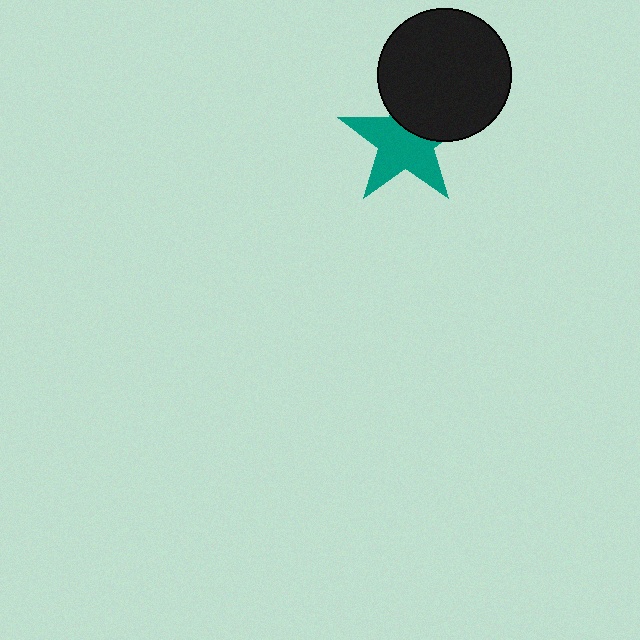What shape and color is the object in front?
The object in front is a black circle.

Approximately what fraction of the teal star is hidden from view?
Roughly 34% of the teal star is hidden behind the black circle.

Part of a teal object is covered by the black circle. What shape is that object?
It is a star.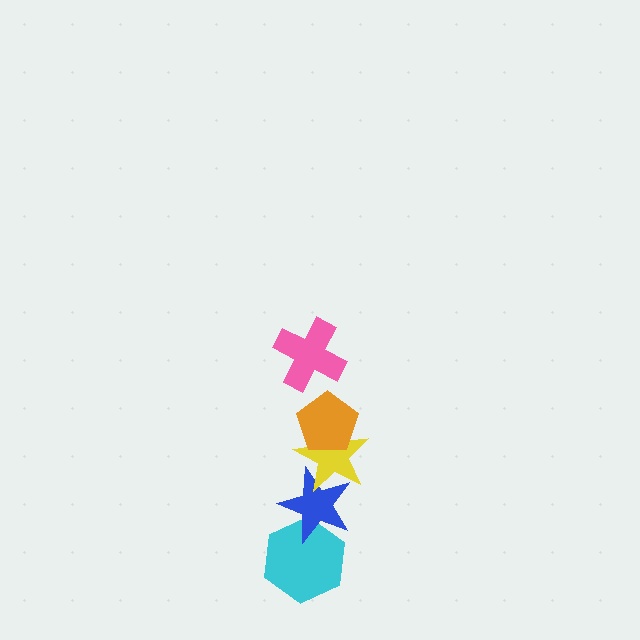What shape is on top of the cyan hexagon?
The blue star is on top of the cyan hexagon.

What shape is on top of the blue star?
The yellow star is on top of the blue star.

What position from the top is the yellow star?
The yellow star is 3rd from the top.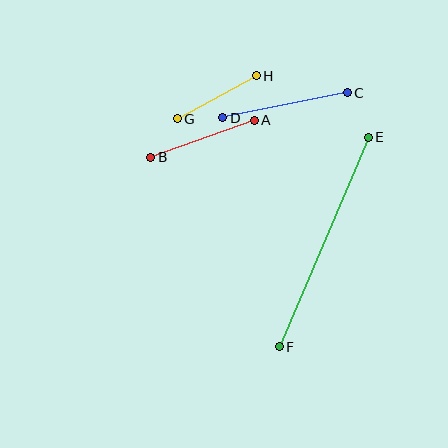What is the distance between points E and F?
The distance is approximately 228 pixels.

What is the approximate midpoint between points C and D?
The midpoint is at approximately (285, 105) pixels.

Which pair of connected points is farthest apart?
Points E and F are farthest apart.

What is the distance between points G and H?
The distance is approximately 90 pixels.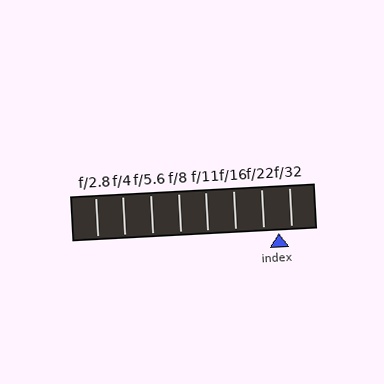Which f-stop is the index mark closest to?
The index mark is closest to f/32.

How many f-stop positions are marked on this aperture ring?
There are 8 f-stop positions marked.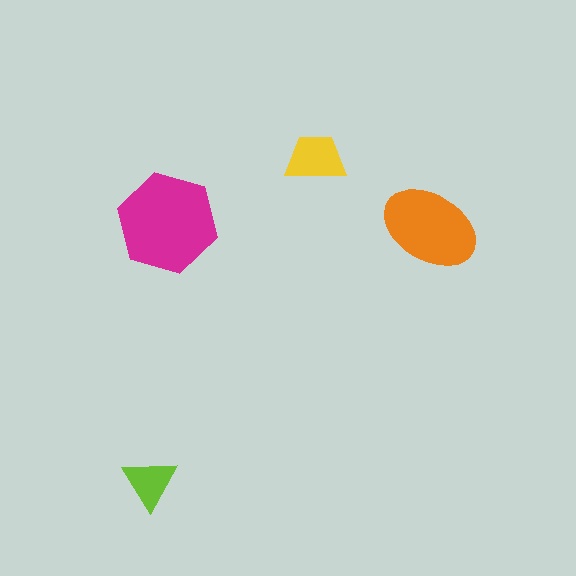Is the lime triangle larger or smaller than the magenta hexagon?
Smaller.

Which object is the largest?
The magenta hexagon.